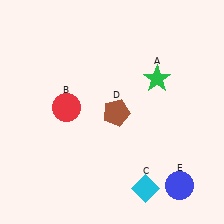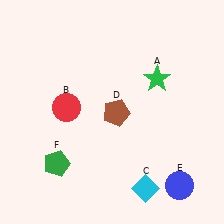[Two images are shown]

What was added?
A green pentagon (F) was added in Image 2.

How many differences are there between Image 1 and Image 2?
There is 1 difference between the two images.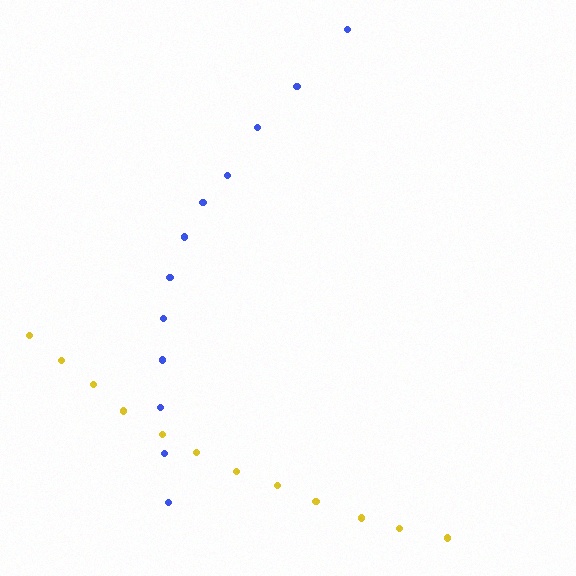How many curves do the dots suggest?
There are 2 distinct paths.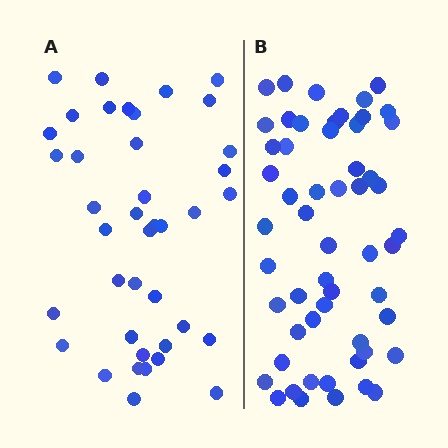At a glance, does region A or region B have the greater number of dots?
Region B (the right region) has more dots.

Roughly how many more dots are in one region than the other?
Region B has approximately 15 more dots than region A.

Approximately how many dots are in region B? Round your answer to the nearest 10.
About 60 dots. (The exact count is 55, which rounds to 60.)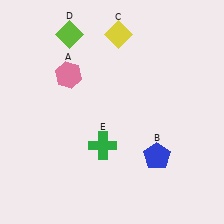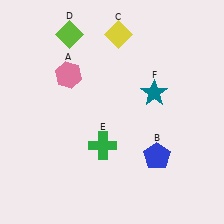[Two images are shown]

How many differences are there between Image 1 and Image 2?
There is 1 difference between the two images.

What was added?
A teal star (F) was added in Image 2.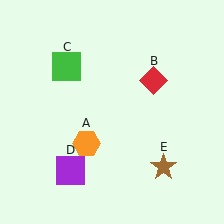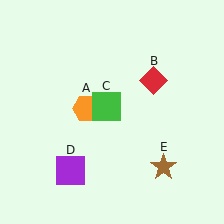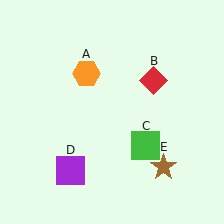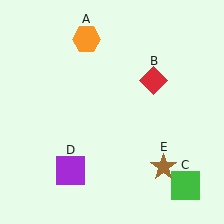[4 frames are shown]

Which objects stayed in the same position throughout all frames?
Red diamond (object B) and purple square (object D) and brown star (object E) remained stationary.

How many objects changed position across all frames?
2 objects changed position: orange hexagon (object A), green square (object C).